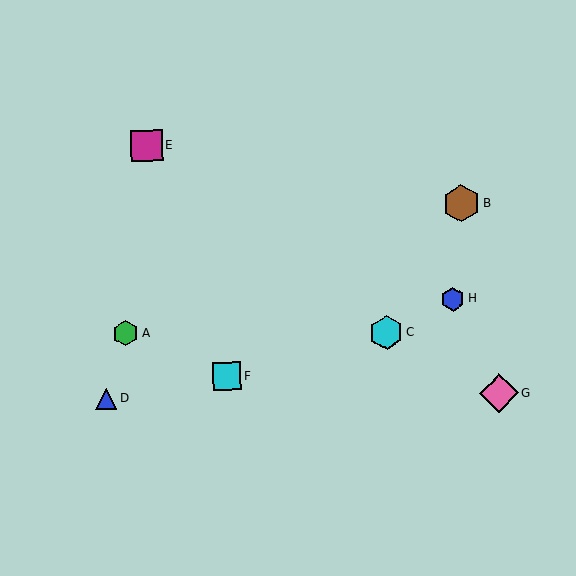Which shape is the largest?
The pink diamond (labeled G) is the largest.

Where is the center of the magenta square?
The center of the magenta square is at (147, 146).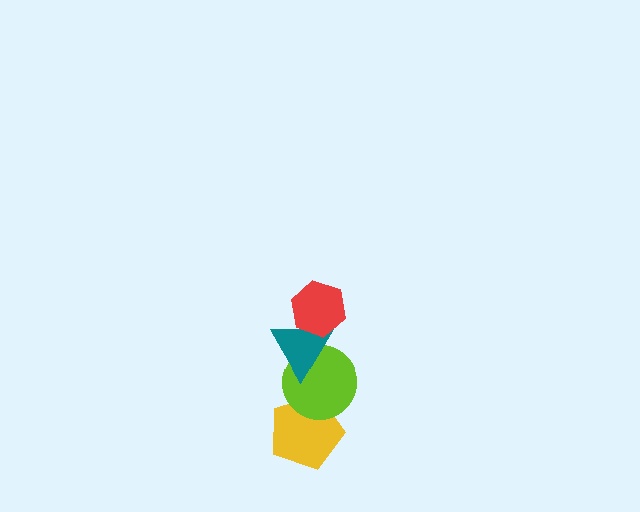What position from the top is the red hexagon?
The red hexagon is 1st from the top.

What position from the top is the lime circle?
The lime circle is 3rd from the top.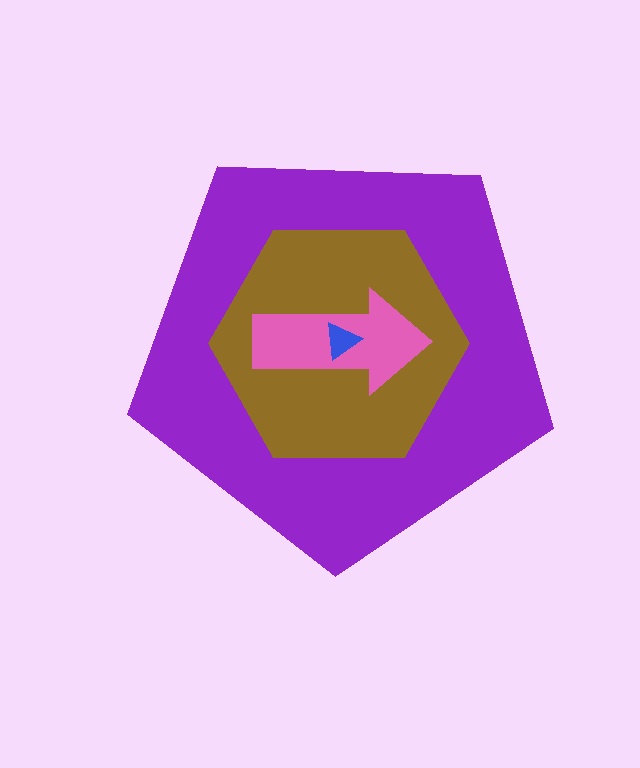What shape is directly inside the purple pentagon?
The brown hexagon.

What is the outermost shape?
The purple pentagon.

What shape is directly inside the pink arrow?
The blue triangle.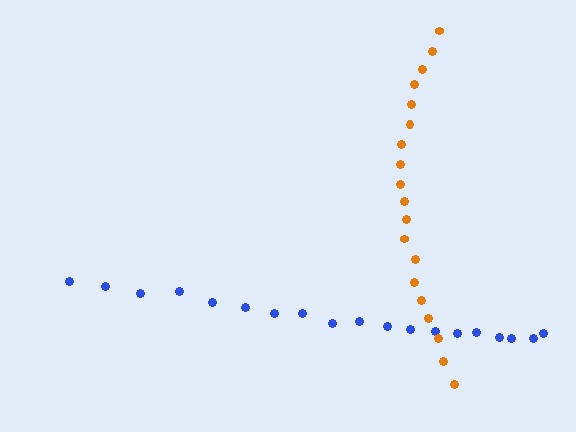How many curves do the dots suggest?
There are 2 distinct paths.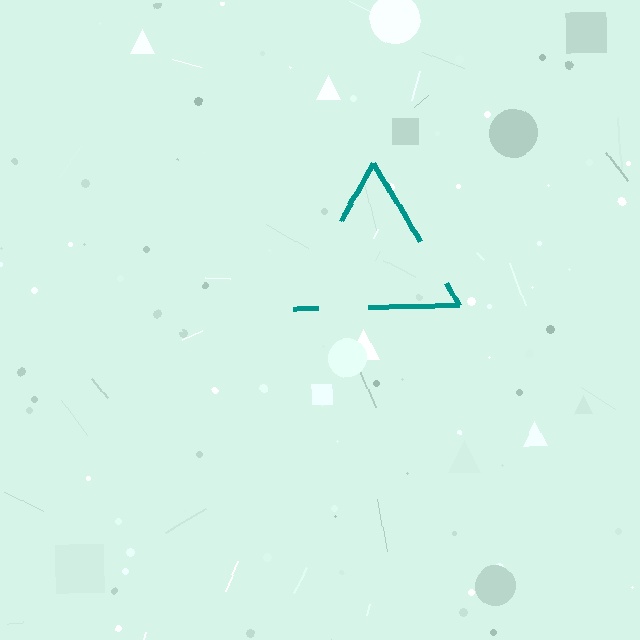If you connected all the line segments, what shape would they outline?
They would outline a triangle.